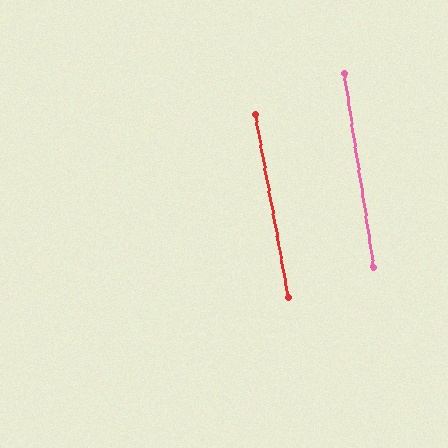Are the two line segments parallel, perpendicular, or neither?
Parallel — their directions differ by only 1.6°.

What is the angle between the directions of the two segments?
Approximately 2 degrees.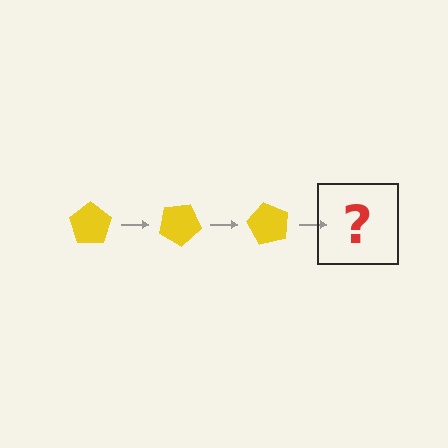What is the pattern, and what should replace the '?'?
The pattern is that the pentagon rotates 30 degrees each step. The '?' should be a yellow pentagon rotated 90 degrees.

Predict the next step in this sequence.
The next step is a yellow pentagon rotated 90 degrees.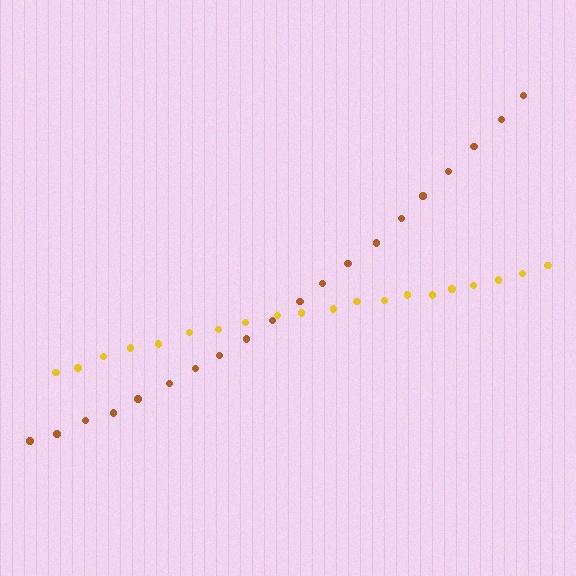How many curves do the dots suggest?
There are 2 distinct paths.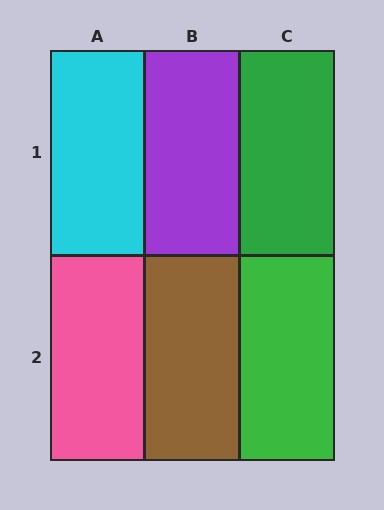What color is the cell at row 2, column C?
Green.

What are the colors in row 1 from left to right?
Cyan, purple, green.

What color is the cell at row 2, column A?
Pink.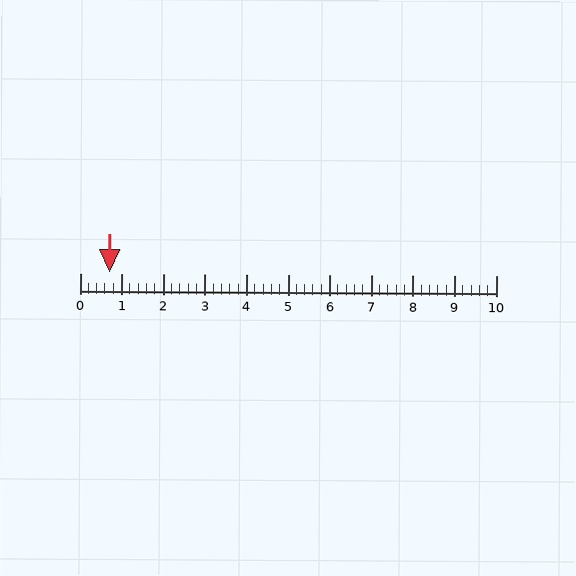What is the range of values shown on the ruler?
The ruler shows values from 0 to 10.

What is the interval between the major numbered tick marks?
The major tick marks are spaced 1 units apart.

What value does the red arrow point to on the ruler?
The red arrow points to approximately 0.7.